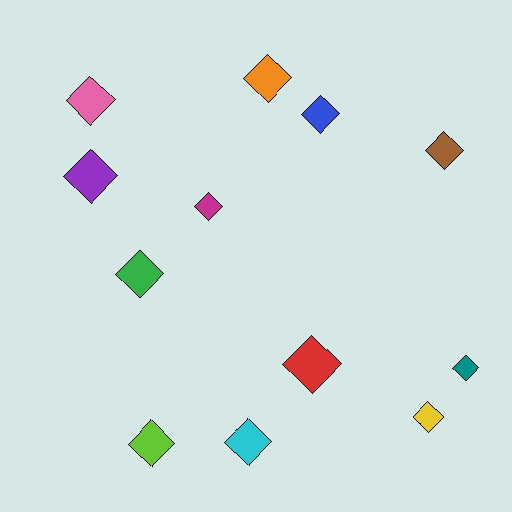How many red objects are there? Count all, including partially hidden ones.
There is 1 red object.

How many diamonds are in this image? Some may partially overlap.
There are 12 diamonds.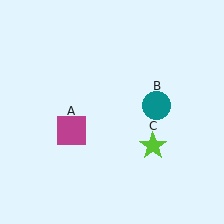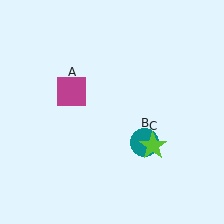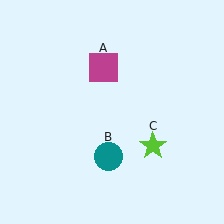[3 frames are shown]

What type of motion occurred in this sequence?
The magenta square (object A), teal circle (object B) rotated clockwise around the center of the scene.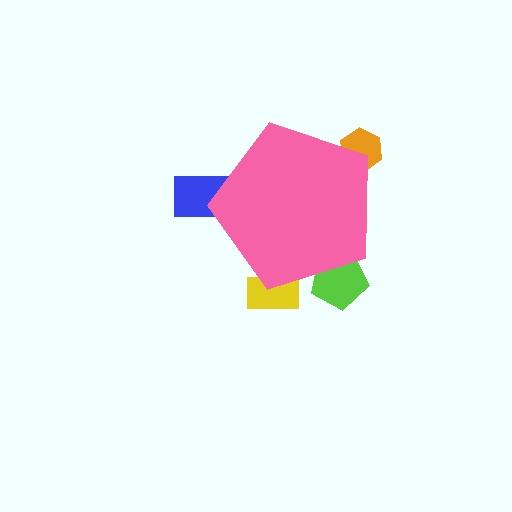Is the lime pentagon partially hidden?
Yes, the lime pentagon is partially hidden behind the pink pentagon.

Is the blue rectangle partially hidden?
Yes, the blue rectangle is partially hidden behind the pink pentagon.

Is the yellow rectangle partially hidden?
Yes, the yellow rectangle is partially hidden behind the pink pentagon.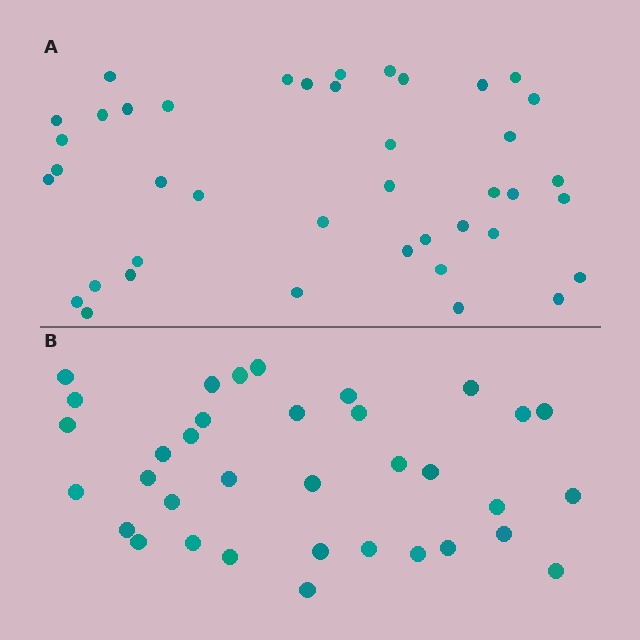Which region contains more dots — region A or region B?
Region A (the top region) has more dots.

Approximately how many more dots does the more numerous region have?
Region A has about 6 more dots than region B.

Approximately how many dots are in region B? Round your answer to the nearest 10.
About 40 dots. (The exact count is 35, which rounds to 40.)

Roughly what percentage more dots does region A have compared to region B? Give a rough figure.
About 15% more.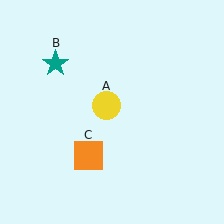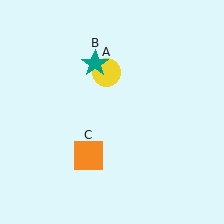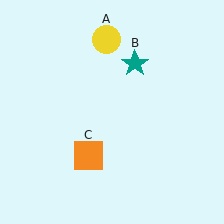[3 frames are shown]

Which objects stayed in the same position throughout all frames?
Orange square (object C) remained stationary.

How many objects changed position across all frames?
2 objects changed position: yellow circle (object A), teal star (object B).